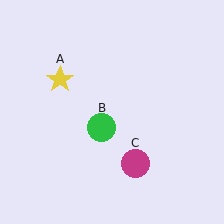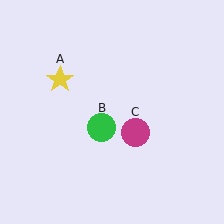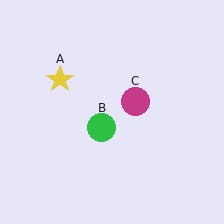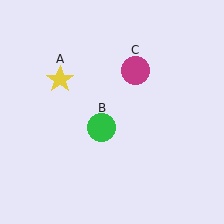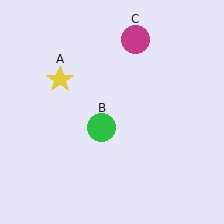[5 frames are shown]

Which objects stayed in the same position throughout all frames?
Yellow star (object A) and green circle (object B) remained stationary.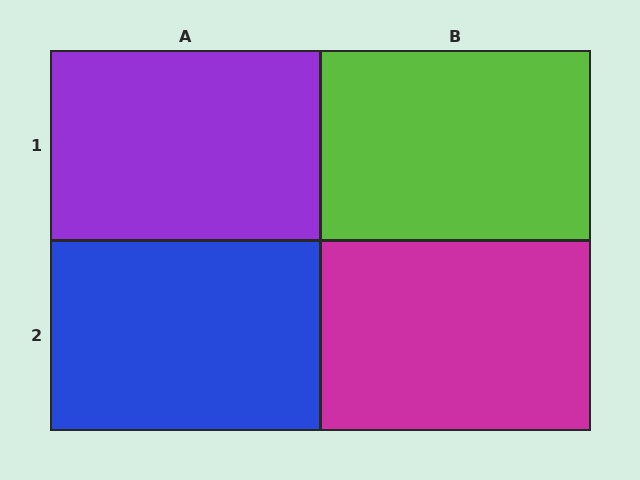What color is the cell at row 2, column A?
Blue.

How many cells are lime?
1 cell is lime.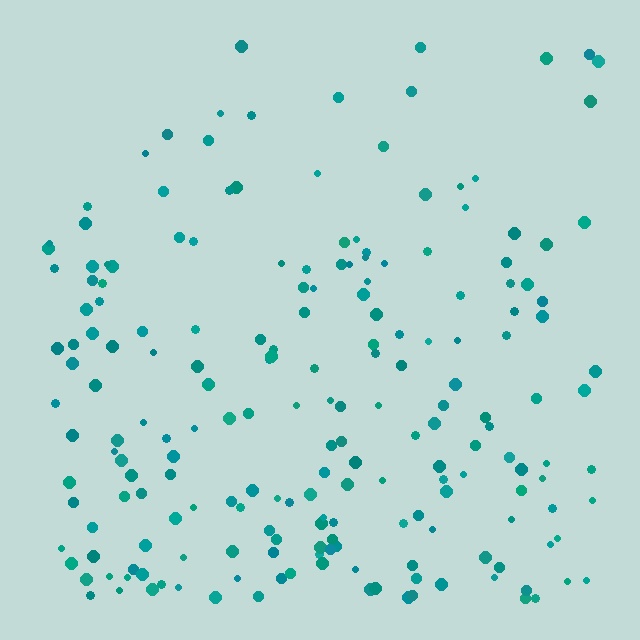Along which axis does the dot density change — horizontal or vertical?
Vertical.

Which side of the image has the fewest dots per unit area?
The top.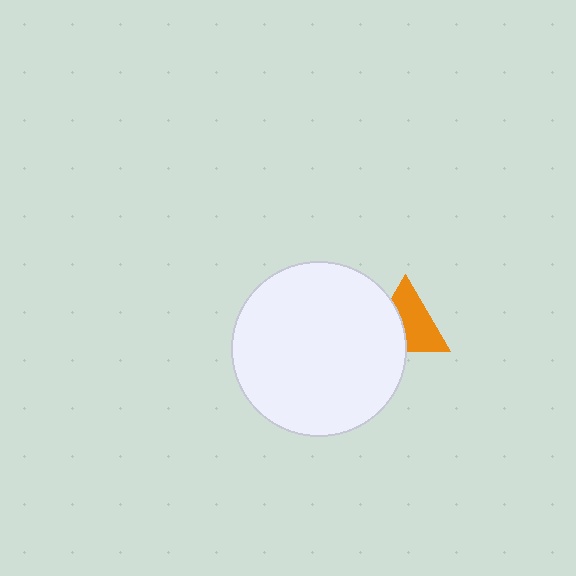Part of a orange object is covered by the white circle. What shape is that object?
It is a triangle.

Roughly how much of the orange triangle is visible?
About half of it is visible (roughly 60%).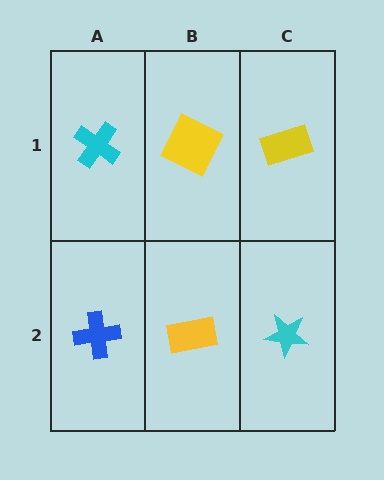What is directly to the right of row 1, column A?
A yellow square.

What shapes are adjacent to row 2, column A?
A cyan cross (row 1, column A), a yellow rectangle (row 2, column B).